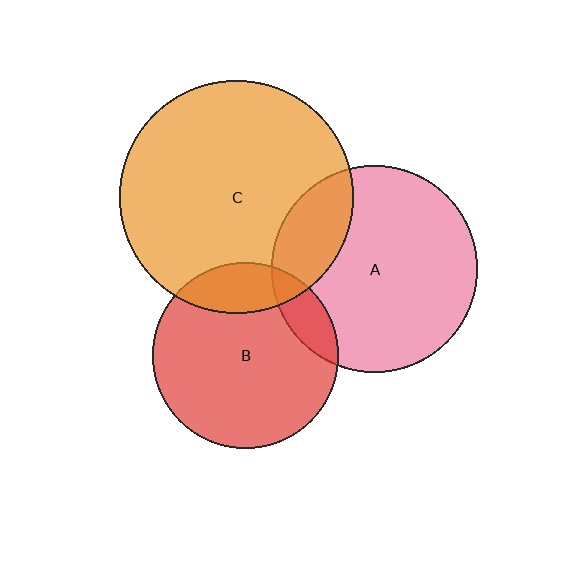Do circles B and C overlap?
Yes.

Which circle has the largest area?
Circle C (orange).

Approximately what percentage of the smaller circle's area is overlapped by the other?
Approximately 20%.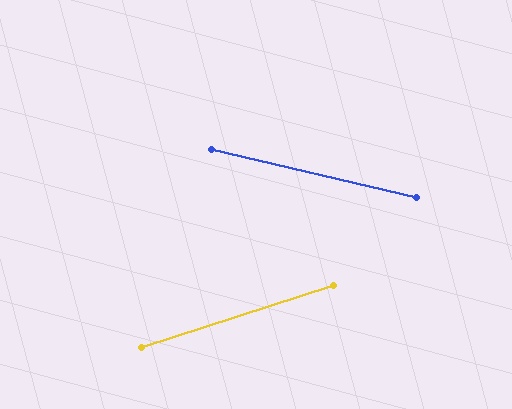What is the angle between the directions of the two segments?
Approximately 31 degrees.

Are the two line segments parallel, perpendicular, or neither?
Neither parallel nor perpendicular — they differ by about 31°.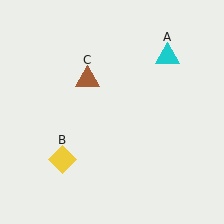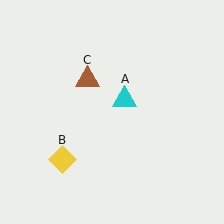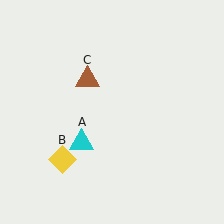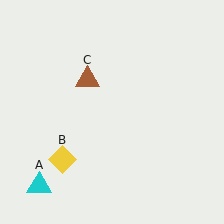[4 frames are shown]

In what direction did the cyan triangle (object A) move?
The cyan triangle (object A) moved down and to the left.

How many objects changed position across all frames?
1 object changed position: cyan triangle (object A).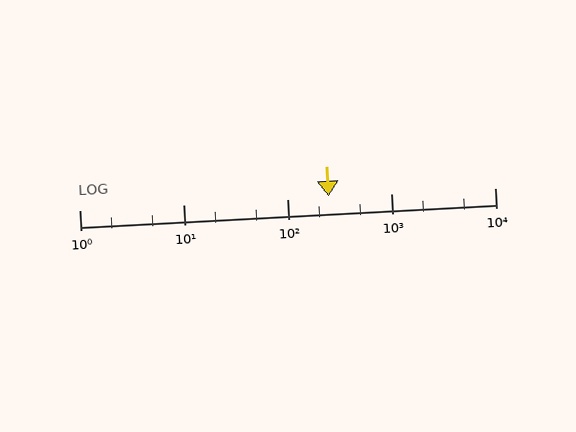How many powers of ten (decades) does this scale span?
The scale spans 4 decades, from 1 to 10000.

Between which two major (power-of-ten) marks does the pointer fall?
The pointer is between 100 and 1000.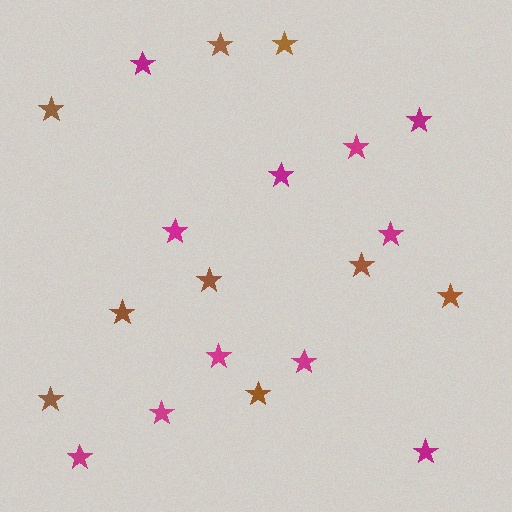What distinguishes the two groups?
There are 2 groups: one group of brown stars (9) and one group of magenta stars (11).